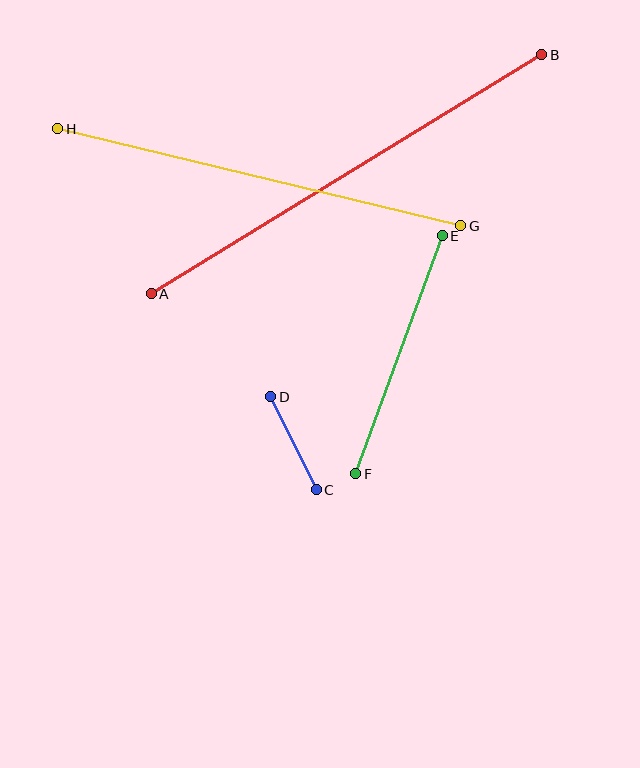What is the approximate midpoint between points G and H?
The midpoint is at approximately (259, 177) pixels.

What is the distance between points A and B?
The distance is approximately 458 pixels.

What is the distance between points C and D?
The distance is approximately 104 pixels.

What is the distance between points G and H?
The distance is approximately 415 pixels.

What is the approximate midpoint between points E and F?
The midpoint is at approximately (399, 355) pixels.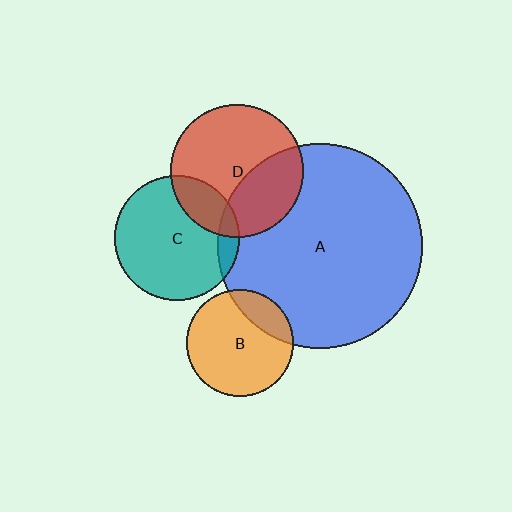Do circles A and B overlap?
Yes.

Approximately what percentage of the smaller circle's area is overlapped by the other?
Approximately 20%.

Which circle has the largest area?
Circle A (blue).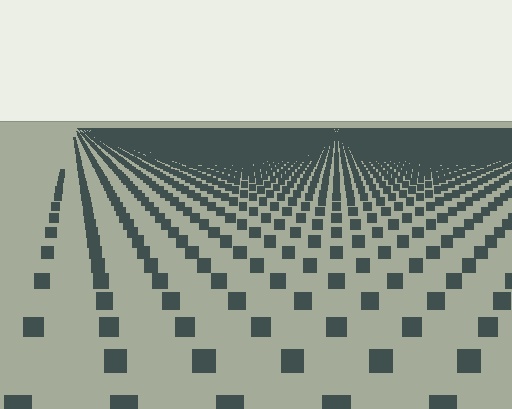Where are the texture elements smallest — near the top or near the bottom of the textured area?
Near the top.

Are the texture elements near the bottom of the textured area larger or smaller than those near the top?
Larger. Near the bottom, elements are closer to the viewer and appear at a bigger on-screen size.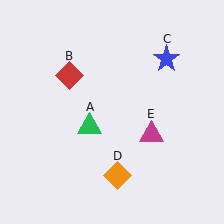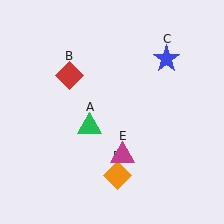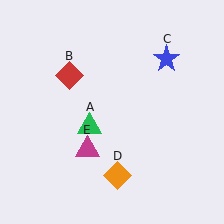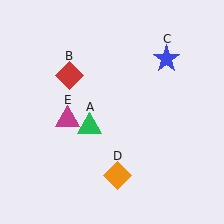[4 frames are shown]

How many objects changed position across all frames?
1 object changed position: magenta triangle (object E).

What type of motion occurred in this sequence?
The magenta triangle (object E) rotated clockwise around the center of the scene.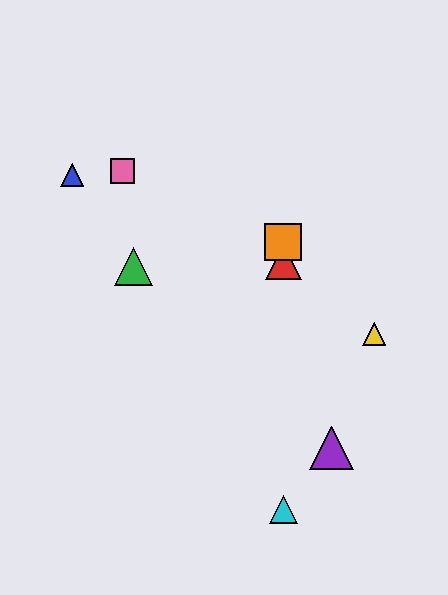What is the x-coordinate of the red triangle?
The red triangle is at x≈283.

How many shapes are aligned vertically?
3 shapes (the red triangle, the orange square, the cyan triangle) are aligned vertically.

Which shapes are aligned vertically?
The red triangle, the orange square, the cyan triangle are aligned vertically.